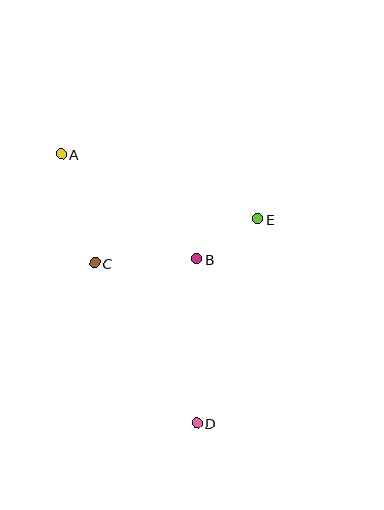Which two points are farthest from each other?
Points A and D are farthest from each other.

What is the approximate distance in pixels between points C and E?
The distance between C and E is approximately 169 pixels.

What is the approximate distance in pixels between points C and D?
The distance between C and D is approximately 190 pixels.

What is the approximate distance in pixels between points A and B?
The distance between A and B is approximately 171 pixels.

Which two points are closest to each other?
Points B and E are closest to each other.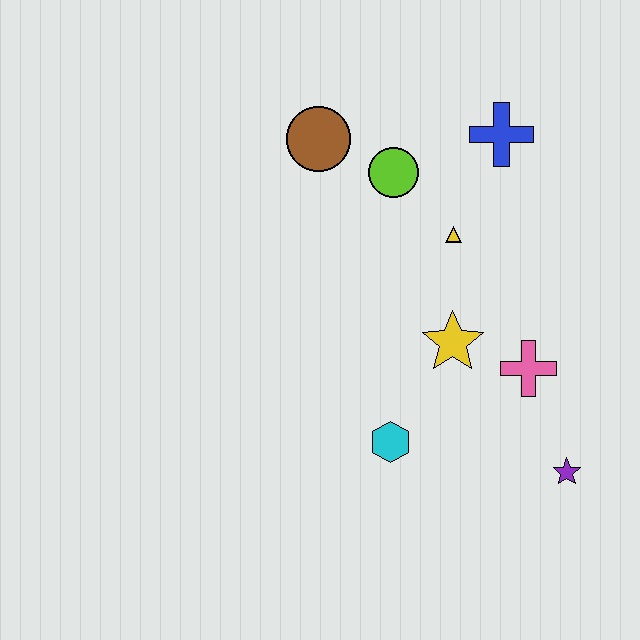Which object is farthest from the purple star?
The brown circle is farthest from the purple star.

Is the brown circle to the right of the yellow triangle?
No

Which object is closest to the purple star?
The pink cross is closest to the purple star.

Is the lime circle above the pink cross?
Yes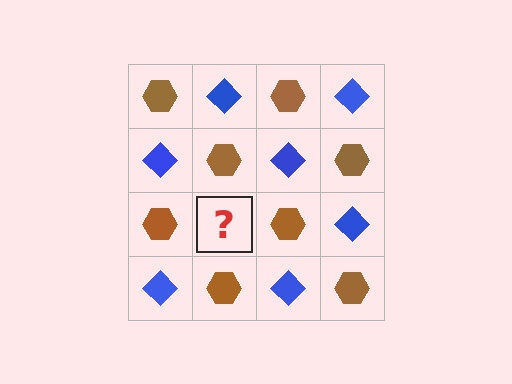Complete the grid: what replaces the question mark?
The question mark should be replaced with a blue diamond.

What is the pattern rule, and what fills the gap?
The rule is that it alternates brown hexagon and blue diamond in a checkerboard pattern. The gap should be filled with a blue diamond.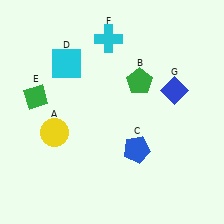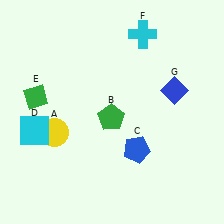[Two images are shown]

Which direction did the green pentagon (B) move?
The green pentagon (B) moved down.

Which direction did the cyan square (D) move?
The cyan square (D) moved down.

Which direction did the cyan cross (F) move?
The cyan cross (F) moved right.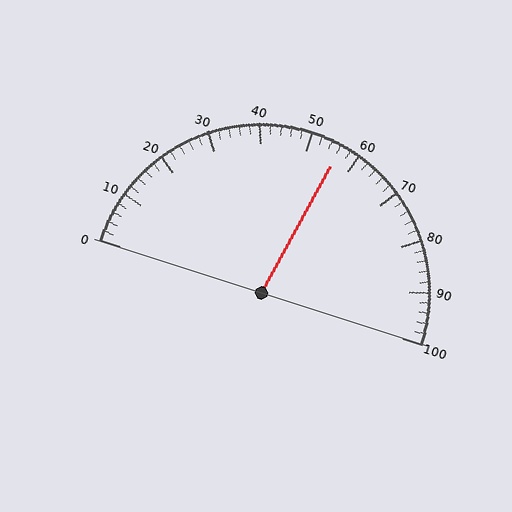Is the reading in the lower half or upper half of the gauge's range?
The reading is in the upper half of the range (0 to 100).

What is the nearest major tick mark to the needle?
The nearest major tick mark is 60.